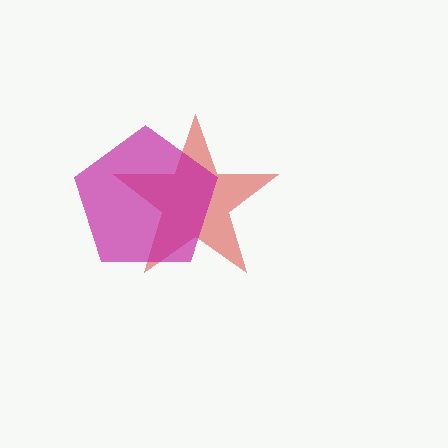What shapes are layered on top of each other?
The layered shapes are: a red star, a magenta pentagon.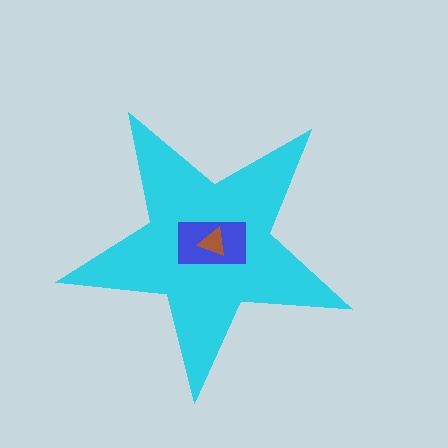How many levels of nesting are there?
3.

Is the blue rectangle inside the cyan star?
Yes.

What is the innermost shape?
The brown triangle.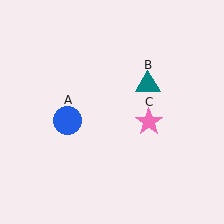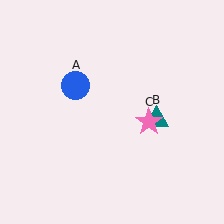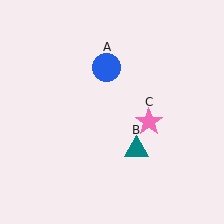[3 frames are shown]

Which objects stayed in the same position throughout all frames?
Pink star (object C) remained stationary.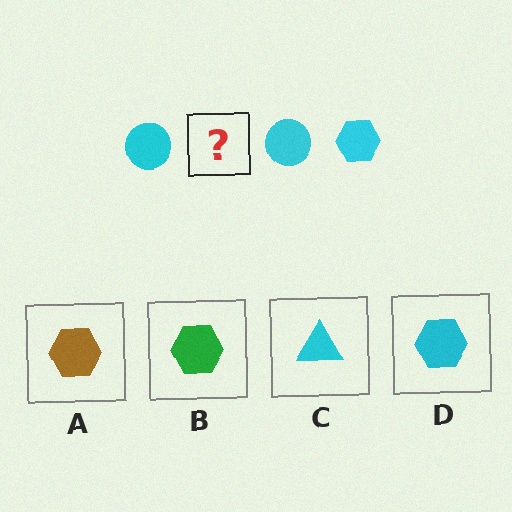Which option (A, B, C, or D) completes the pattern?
D.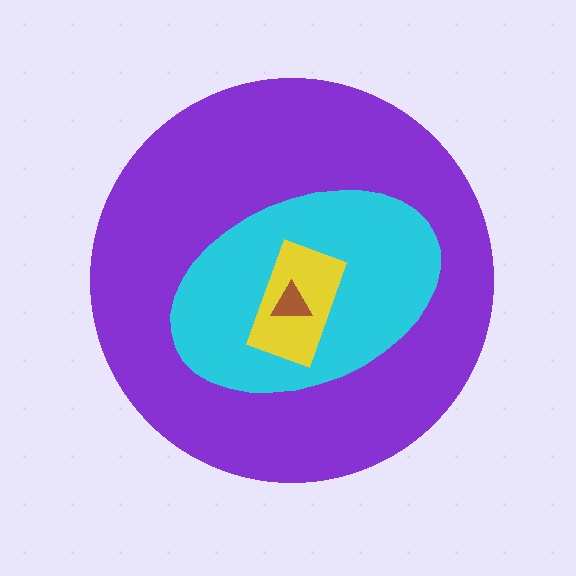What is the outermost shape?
The purple circle.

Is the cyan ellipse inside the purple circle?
Yes.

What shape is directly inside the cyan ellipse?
The yellow rectangle.